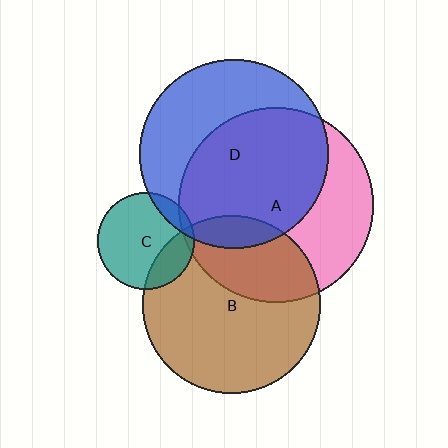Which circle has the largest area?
Circle A (pink).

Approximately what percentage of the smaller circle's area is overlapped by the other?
Approximately 60%.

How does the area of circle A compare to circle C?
Approximately 4.1 times.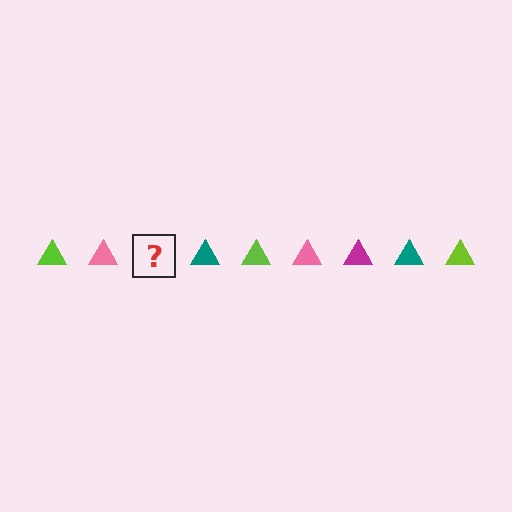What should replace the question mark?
The question mark should be replaced with a magenta triangle.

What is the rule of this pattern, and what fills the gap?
The rule is that the pattern cycles through lime, pink, magenta, teal triangles. The gap should be filled with a magenta triangle.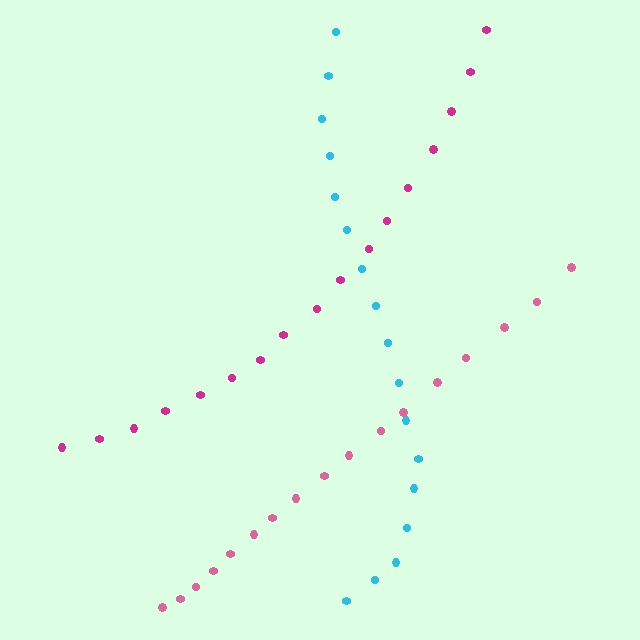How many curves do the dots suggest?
There are 3 distinct paths.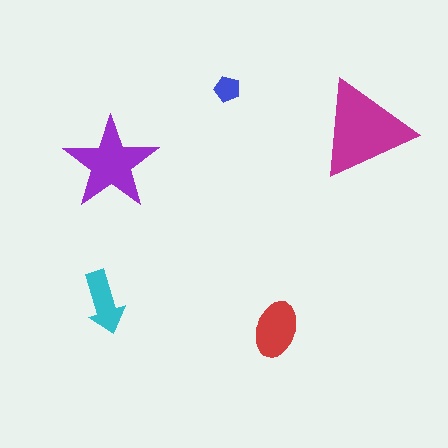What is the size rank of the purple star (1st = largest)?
2nd.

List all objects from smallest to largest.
The blue pentagon, the cyan arrow, the red ellipse, the purple star, the magenta triangle.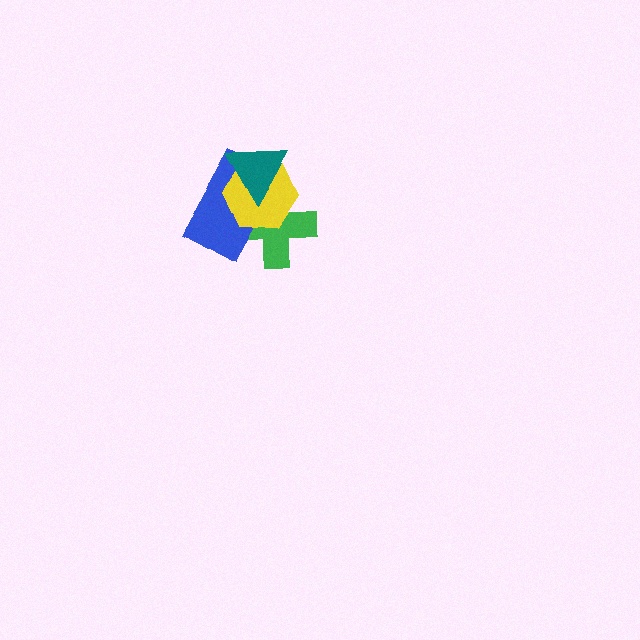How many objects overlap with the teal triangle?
3 objects overlap with the teal triangle.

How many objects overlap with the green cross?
3 objects overlap with the green cross.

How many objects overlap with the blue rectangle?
3 objects overlap with the blue rectangle.